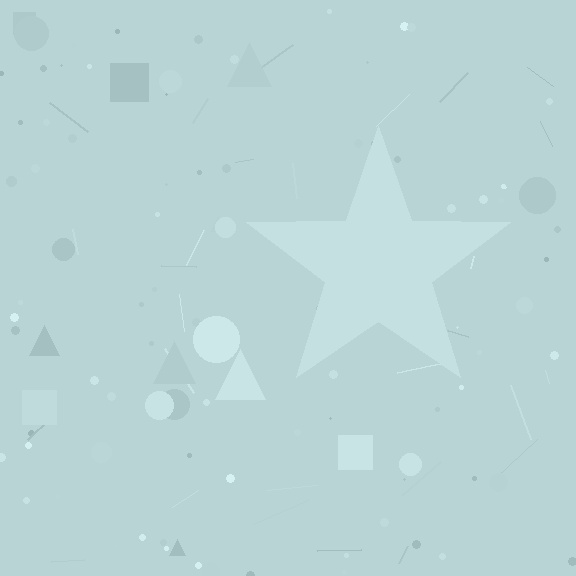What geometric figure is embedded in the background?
A star is embedded in the background.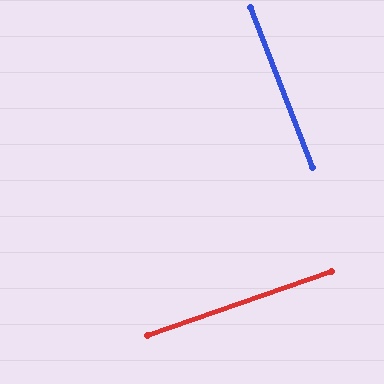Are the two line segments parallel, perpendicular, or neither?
Perpendicular — they meet at approximately 88°.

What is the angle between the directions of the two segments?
Approximately 88 degrees.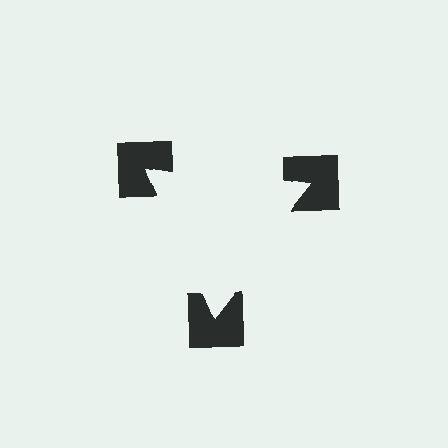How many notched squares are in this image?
There are 3 — one at each vertex of the illusory triangle.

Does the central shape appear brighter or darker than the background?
It typically appears slightly brighter than the background, even though no actual brightness change is drawn.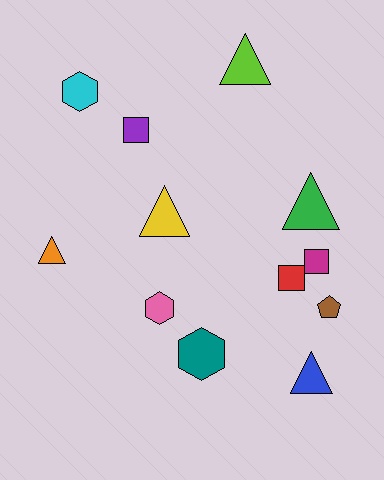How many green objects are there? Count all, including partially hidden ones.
There is 1 green object.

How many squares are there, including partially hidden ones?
There are 3 squares.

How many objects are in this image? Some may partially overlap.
There are 12 objects.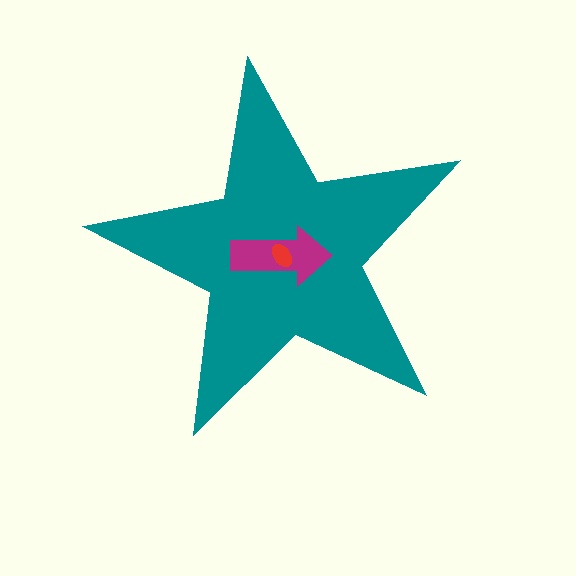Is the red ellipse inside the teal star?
Yes.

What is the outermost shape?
The teal star.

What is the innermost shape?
The red ellipse.